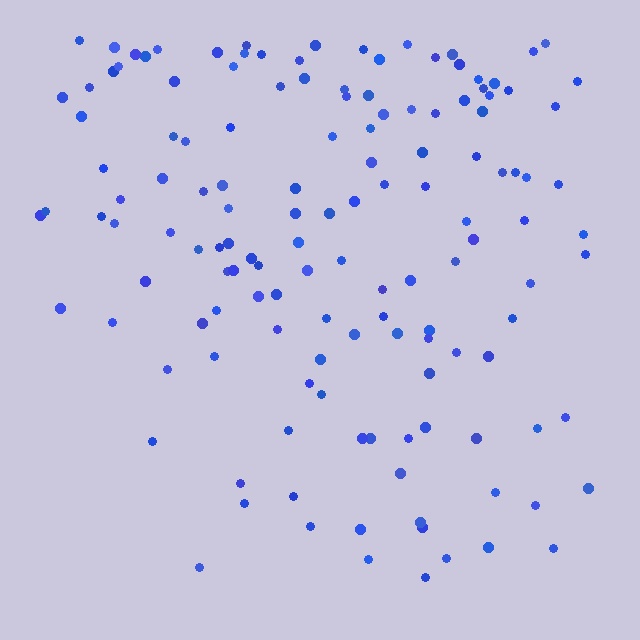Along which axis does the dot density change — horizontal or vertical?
Vertical.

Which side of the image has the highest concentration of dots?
The top.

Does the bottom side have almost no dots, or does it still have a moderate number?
Still a moderate number, just noticeably fewer than the top.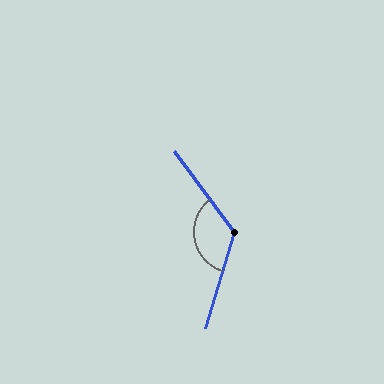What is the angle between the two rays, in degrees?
Approximately 126 degrees.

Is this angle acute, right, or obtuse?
It is obtuse.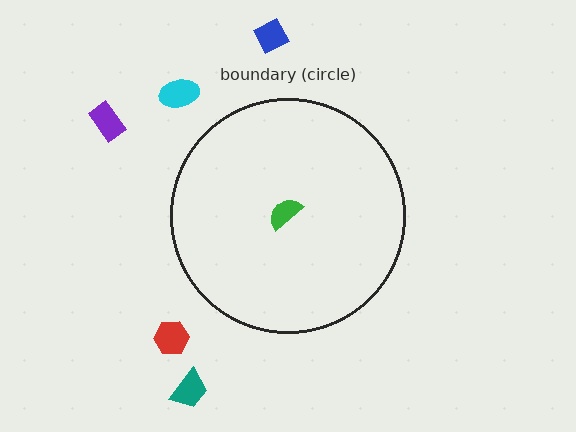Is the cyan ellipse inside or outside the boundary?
Outside.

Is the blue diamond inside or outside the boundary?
Outside.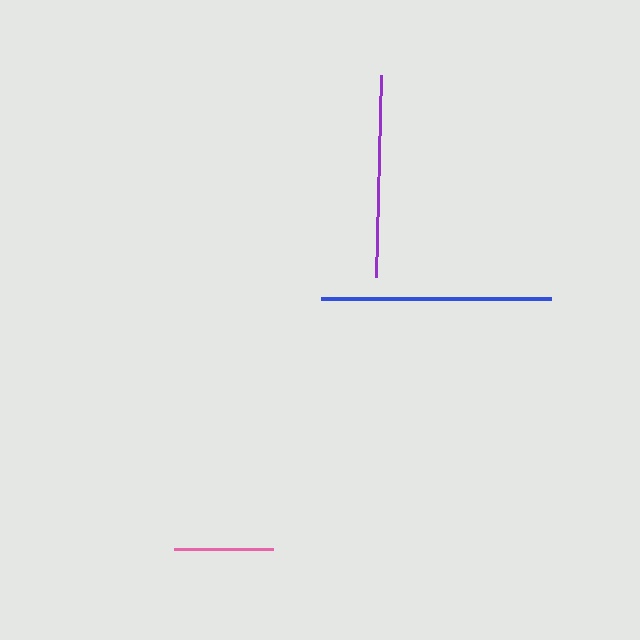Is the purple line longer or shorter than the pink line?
The purple line is longer than the pink line.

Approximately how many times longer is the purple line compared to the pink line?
The purple line is approximately 2.0 times the length of the pink line.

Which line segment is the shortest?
The pink line is the shortest at approximately 99 pixels.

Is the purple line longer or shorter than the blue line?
The blue line is longer than the purple line.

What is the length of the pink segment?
The pink segment is approximately 99 pixels long.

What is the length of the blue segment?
The blue segment is approximately 230 pixels long.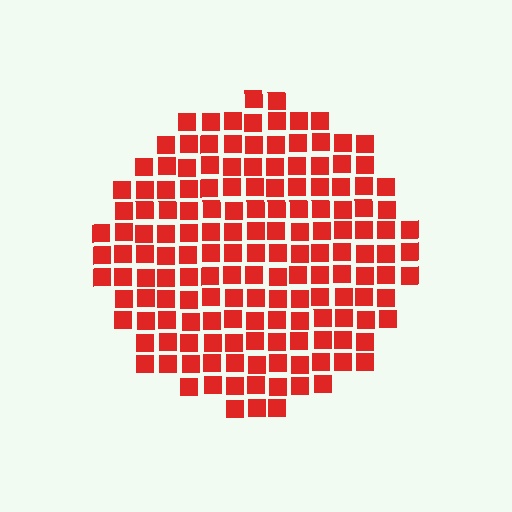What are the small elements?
The small elements are squares.